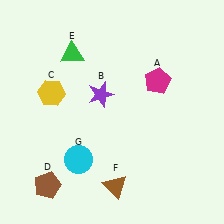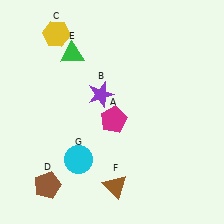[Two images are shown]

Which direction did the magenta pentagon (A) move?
The magenta pentagon (A) moved left.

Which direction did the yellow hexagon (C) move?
The yellow hexagon (C) moved up.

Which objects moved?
The objects that moved are: the magenta pentagon (A), the yellow hexagon (C).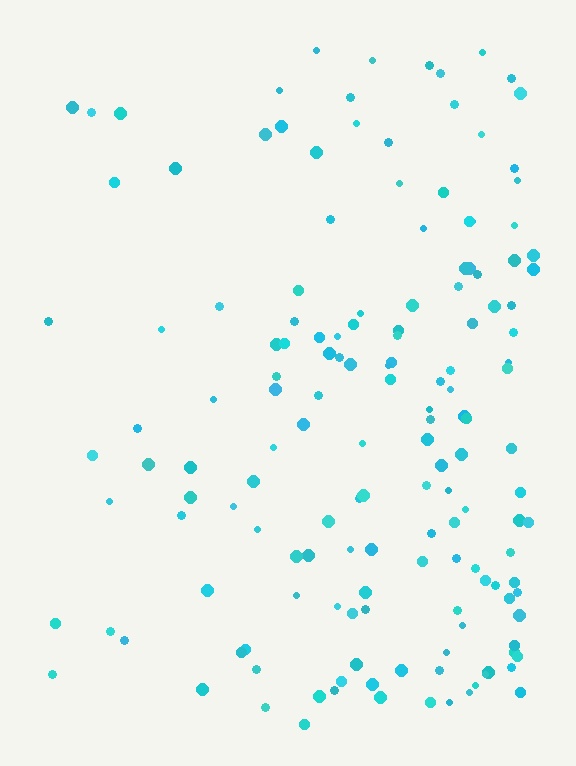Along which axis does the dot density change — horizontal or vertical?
Horizontal.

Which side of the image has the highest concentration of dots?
The right.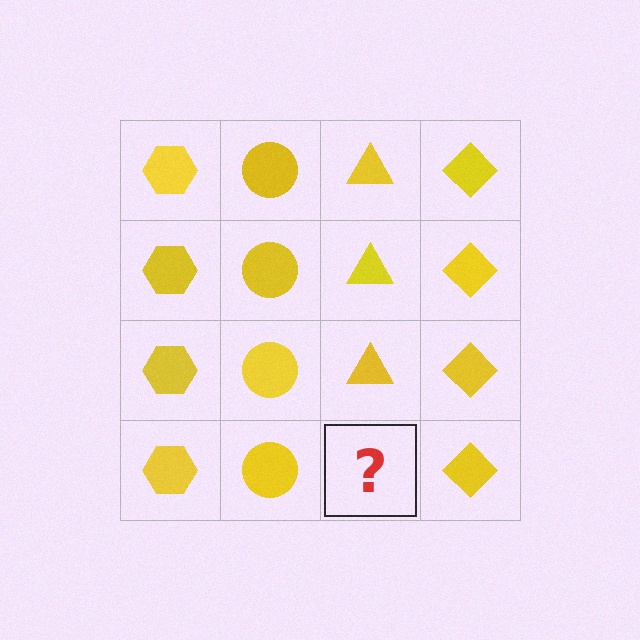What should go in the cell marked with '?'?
The missing cell should contain a yellow triangle.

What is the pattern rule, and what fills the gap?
The rule is that each column has a consistent shape. The gap should be filled with a yellow triangle.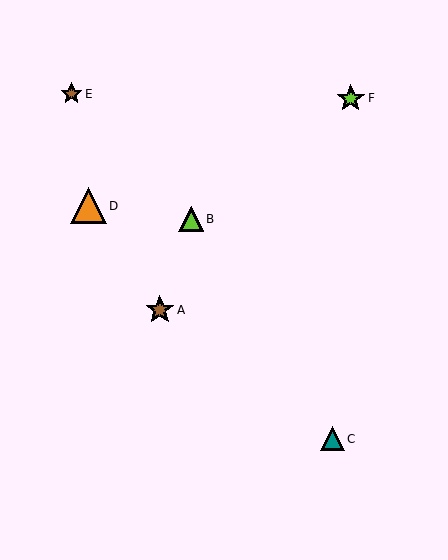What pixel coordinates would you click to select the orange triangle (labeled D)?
Click at (89, 206) to select the orange triangle D.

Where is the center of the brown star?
The center of the brown star is at (160, 310).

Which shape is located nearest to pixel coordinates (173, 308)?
The brown star (labeled A) at (160, 310) is nearest to that location.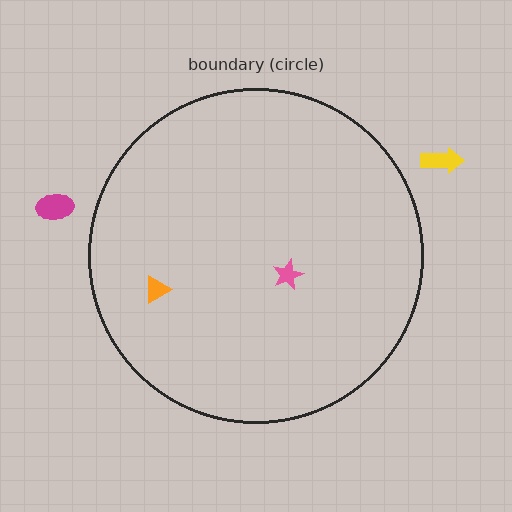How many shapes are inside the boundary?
2 inside, 2 outside.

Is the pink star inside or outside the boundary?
Inside.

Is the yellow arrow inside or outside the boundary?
Outside.